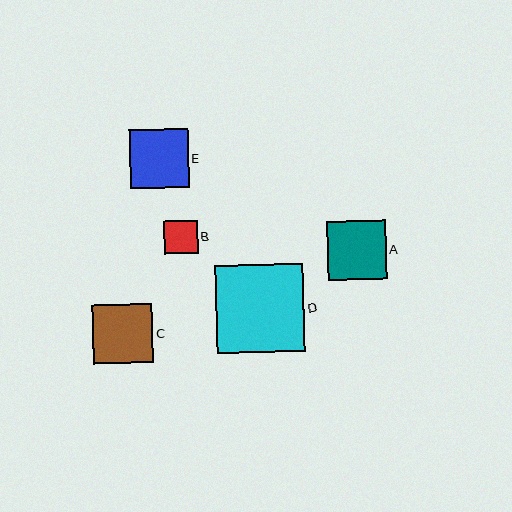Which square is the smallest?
Square B is the smallest with a size of approximately 34 pixels.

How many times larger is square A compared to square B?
Square A is approximately 1.8 times the size of square B.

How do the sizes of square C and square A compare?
Square C and square A are approximately the same size.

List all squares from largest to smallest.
From largest to smallest: D, C, A, E, B.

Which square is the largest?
Square D is the largest with a size of approximately 88 pixels.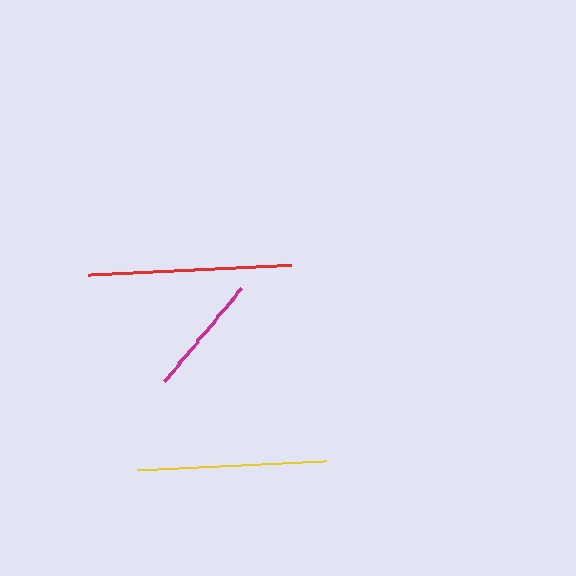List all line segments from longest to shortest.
From longest to shortest: red, yellow, magenta.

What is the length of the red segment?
The red segment is approximately 203 pixels long.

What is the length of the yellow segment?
The yellow segment is approximately 190 pixels long.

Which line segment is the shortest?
The magenta line is the shortest at approximately 120 pixels.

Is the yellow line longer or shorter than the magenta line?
The yellow line is longer than the magenta line.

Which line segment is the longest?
The red line is the longest at approximately 203 pixels.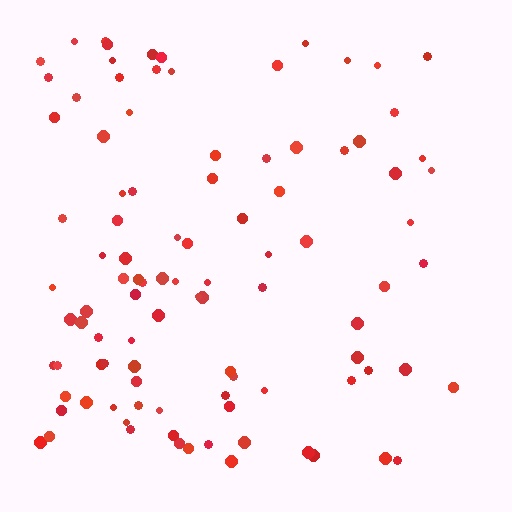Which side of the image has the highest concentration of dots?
The left.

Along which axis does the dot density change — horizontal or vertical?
Horizontal.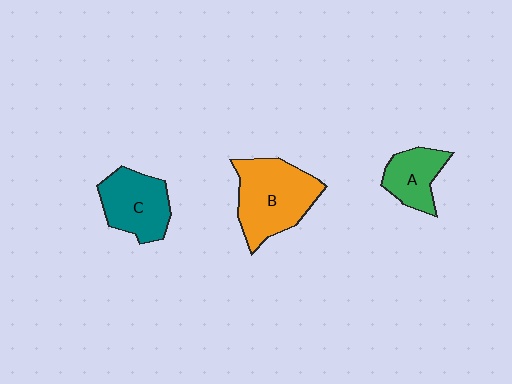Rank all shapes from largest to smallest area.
From largest to smallest: B (orange), C (teal), A (green).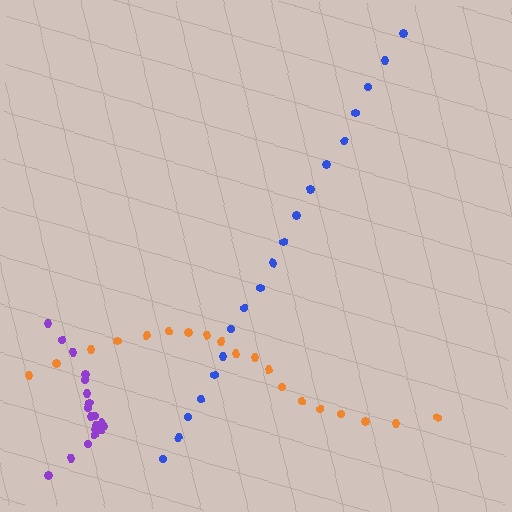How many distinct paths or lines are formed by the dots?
There are 3 distinct paths.